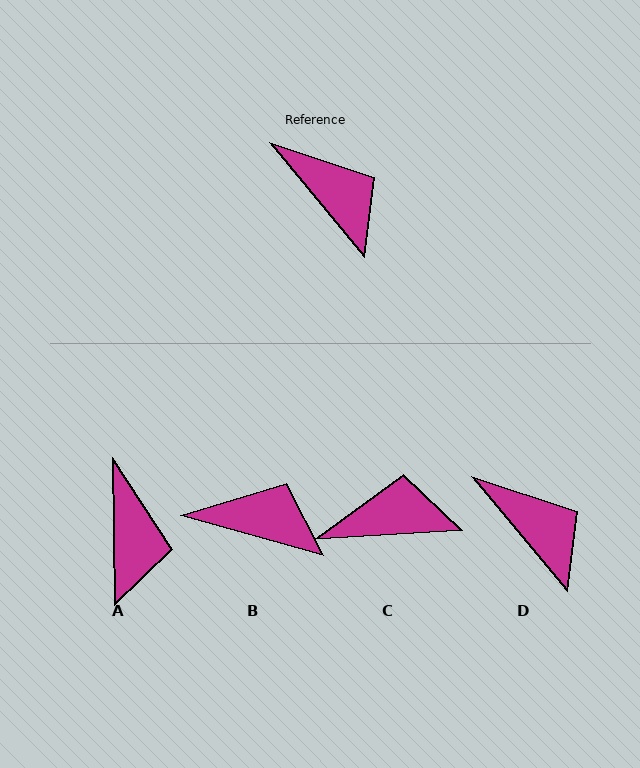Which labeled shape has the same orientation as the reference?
D.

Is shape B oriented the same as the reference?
No, it is off by about 35 degrees.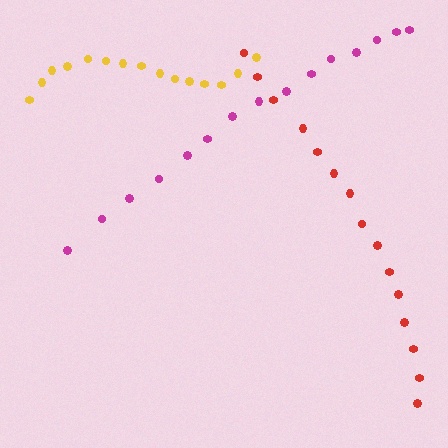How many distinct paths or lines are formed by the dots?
There are 3 distinct paths.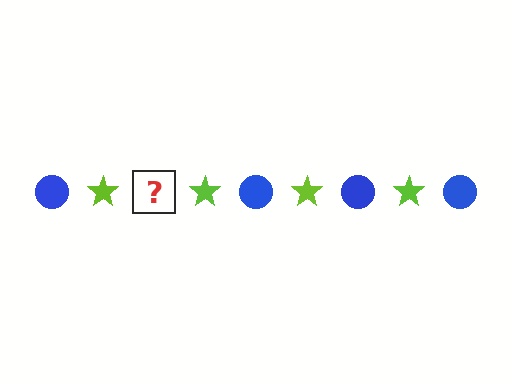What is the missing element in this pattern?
The missing element is a blue circle.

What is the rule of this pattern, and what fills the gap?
The rule is that the pattern alternates between blue circle and lime star. The gap should be filled with a blue circle.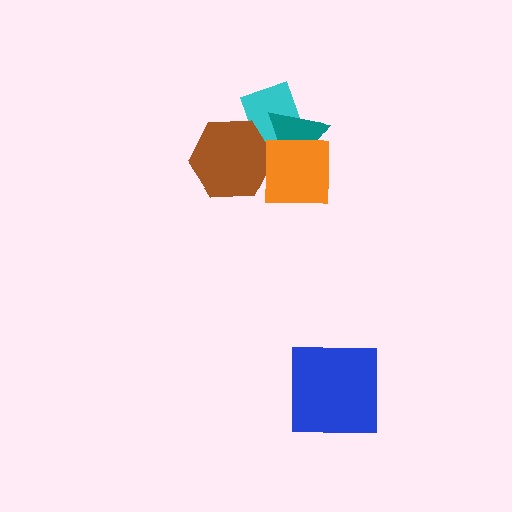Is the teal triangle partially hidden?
Yes, it is partially covered by another shape.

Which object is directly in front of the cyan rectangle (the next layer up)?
The teal triangle is directly in front of the cyan rectangle.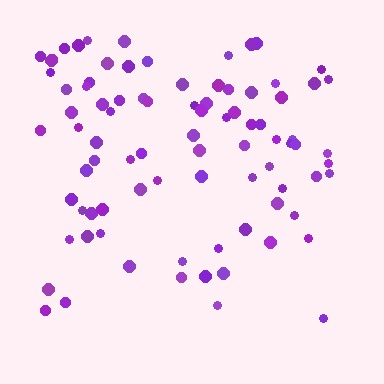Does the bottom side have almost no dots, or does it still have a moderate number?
Still a moderate number, just noticeably fewer than the top.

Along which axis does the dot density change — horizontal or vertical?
Vertical.